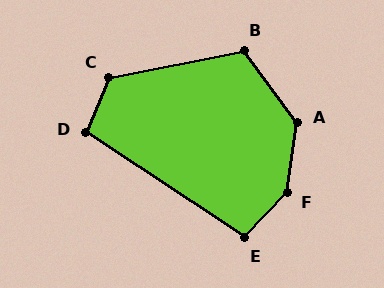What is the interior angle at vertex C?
Approximately 123 degrees (obtuse).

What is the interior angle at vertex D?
Approximately 101 degrees (obtuse).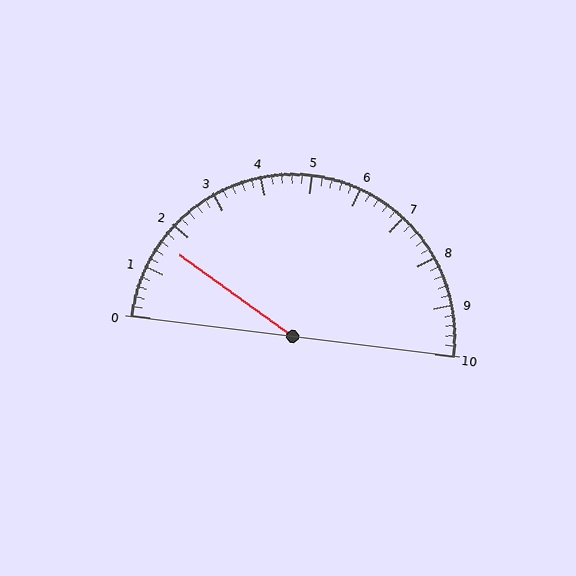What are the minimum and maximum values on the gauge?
The gauge ranges from 0 to 10.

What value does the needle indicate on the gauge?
The needle indicates approximately 1.6.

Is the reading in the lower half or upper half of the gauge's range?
The reading is in the lower half of the range (0 to 10).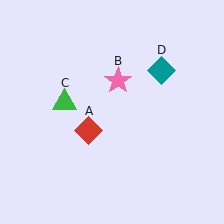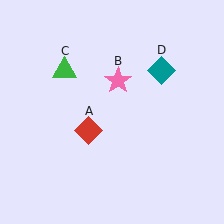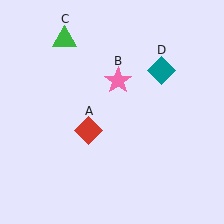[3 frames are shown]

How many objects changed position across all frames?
1 object changed position: green triangle (object C).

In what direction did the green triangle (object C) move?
The green triangle (object C) moved up.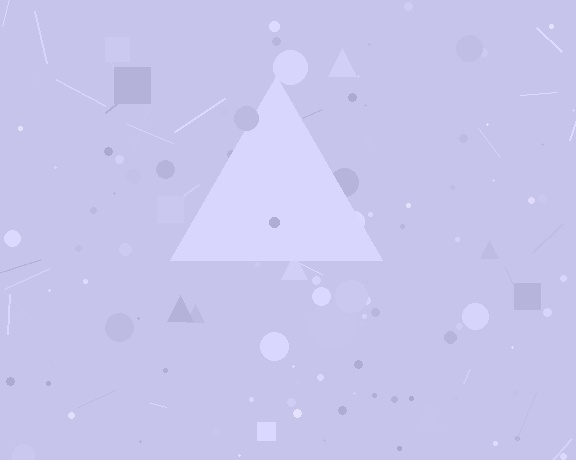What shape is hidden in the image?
A triangle is hidden in the image.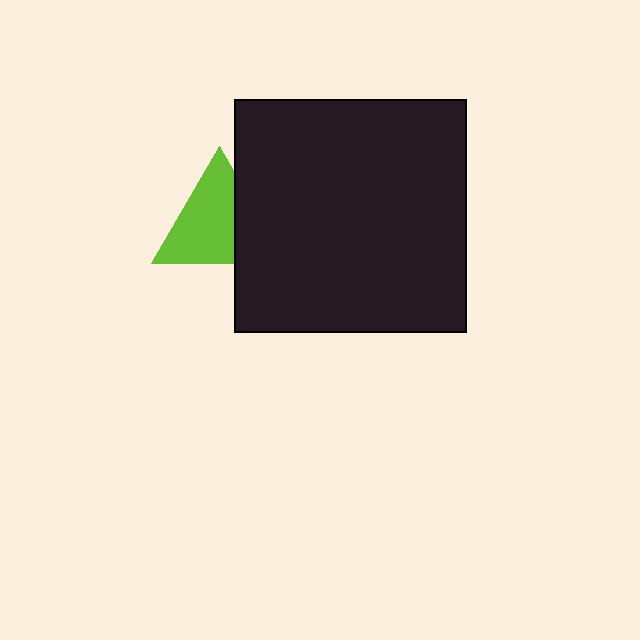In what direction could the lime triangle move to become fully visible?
The lime triangle could move left. That would shift it out from behind the black square entirely.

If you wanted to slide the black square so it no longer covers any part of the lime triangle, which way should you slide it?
Slide it right — that is the most direct way to separate the two shapes.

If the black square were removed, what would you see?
You would see the complete lime triangle.